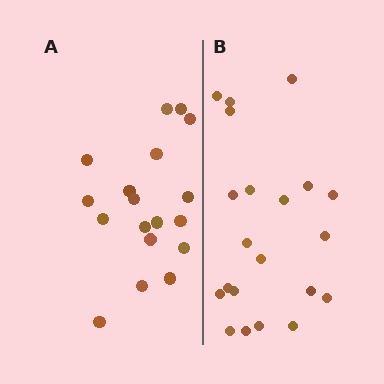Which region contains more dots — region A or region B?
Region B (the right region) has more dots.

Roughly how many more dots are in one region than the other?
Region B has just a few more — roughly 2 or 3 more dots than region A.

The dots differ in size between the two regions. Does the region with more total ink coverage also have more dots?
No. Region A has more total ink coverage because its dots are larger, but region B actually contains more individual dots. Total area can be misleading — the number of items is what matters here.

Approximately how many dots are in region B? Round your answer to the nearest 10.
About 20 dots. (The exact count is 21, which rounds to 20.)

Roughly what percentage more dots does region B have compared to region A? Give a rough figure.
About 15% more.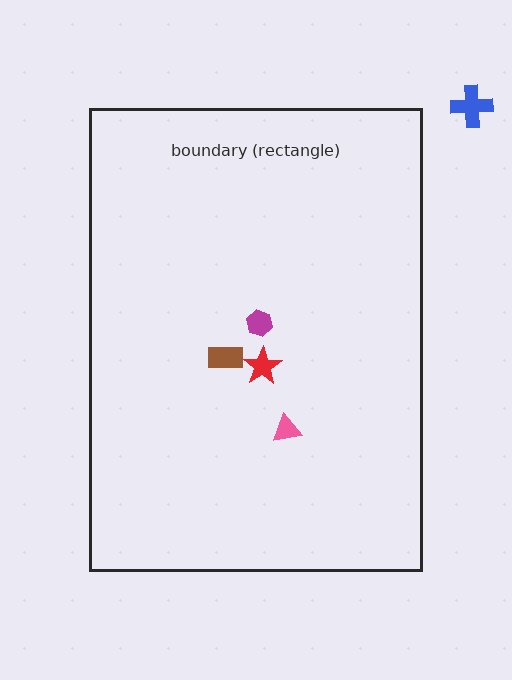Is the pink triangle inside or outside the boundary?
Inside.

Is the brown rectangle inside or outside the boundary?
Inside.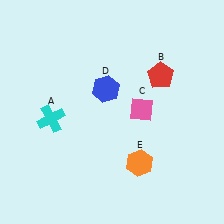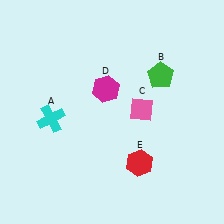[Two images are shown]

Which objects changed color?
B changed from red to green. D changed from blue to magenta. E changed from orange to red.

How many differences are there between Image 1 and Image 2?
There are 3 differences between the two images.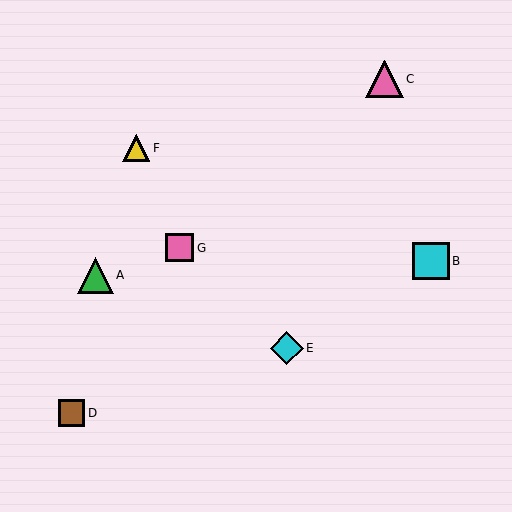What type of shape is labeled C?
Shape C is a pink triangle.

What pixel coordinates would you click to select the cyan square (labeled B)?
Click at (431, 261) to select the cyan square B.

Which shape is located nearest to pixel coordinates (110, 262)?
The green triangle (labeled A) at (96, 275) is nearest to that location.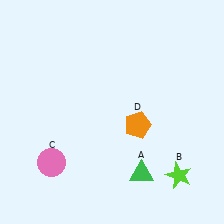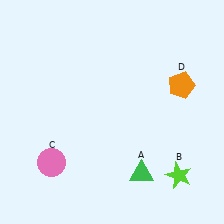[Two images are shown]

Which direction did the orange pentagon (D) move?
The orange pentagon (D) moved right.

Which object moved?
The orange pentagon (D) moved right.